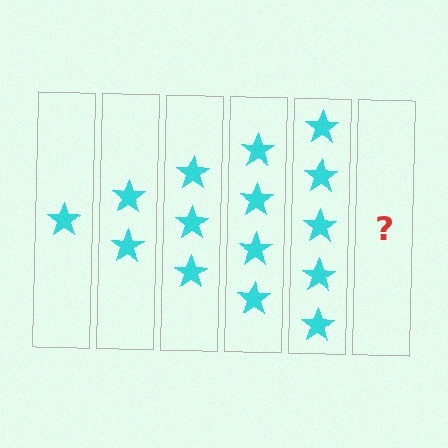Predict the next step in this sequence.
The next step is 6 stars.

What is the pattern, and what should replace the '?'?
The pattern is that each step adds one more star. The '?' should be 6 stars.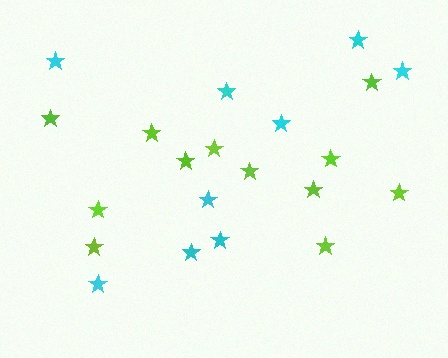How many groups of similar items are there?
There are 2 groups: one group of cyan stars (9) and one group of lime stars (12).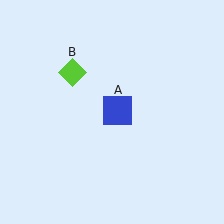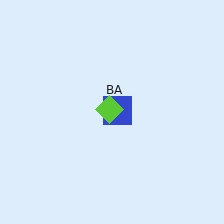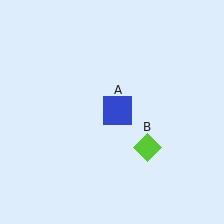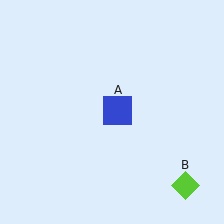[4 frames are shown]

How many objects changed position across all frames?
1 object changed position: lime diamond (object B).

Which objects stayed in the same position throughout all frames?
Blue square (object A) remained stationary.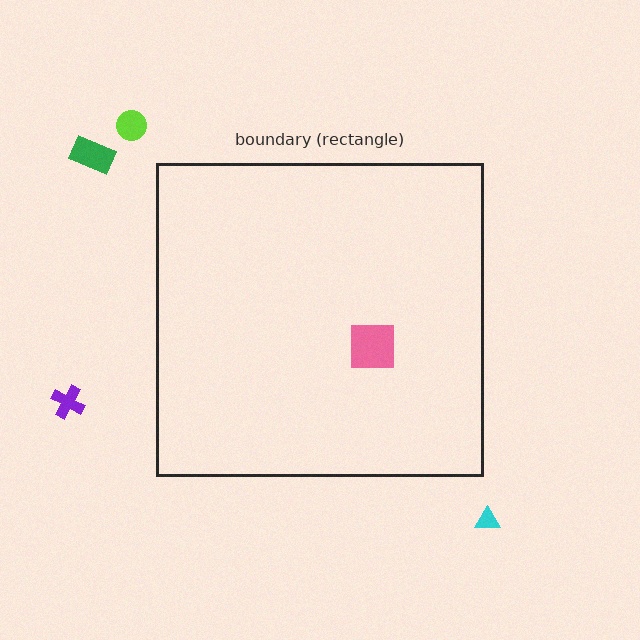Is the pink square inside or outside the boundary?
Inside.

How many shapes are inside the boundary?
1 inside, 4 outside.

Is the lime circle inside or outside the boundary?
Outside.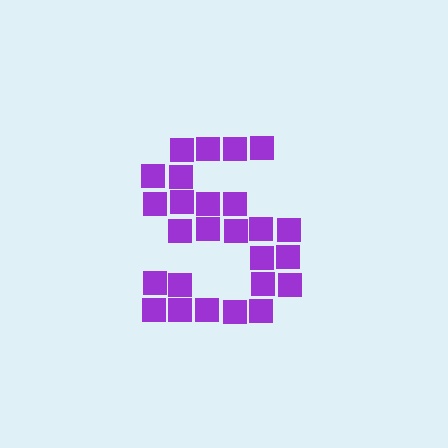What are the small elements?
The small elements are squares.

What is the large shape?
The large shape is the letter S.